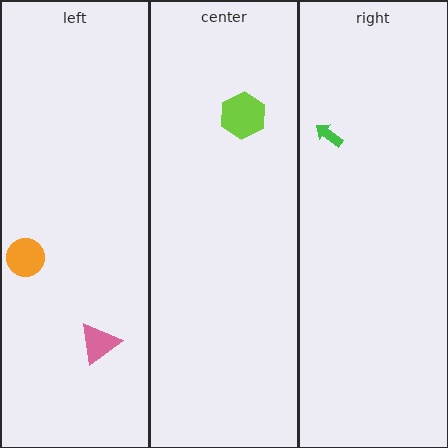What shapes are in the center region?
The lime hexagon.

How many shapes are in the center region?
1.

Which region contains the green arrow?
The right region.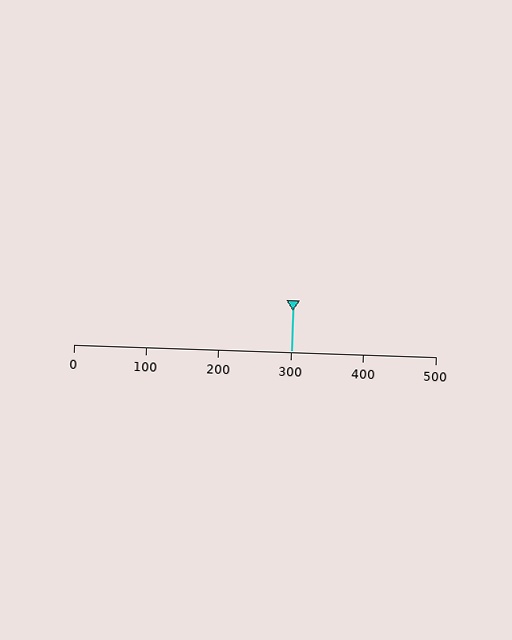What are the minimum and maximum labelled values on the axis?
The axis runs from 0 to 500.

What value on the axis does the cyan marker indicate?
The marker indicates approximately 300.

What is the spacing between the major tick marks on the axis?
The major ticks are spaced 100 apart.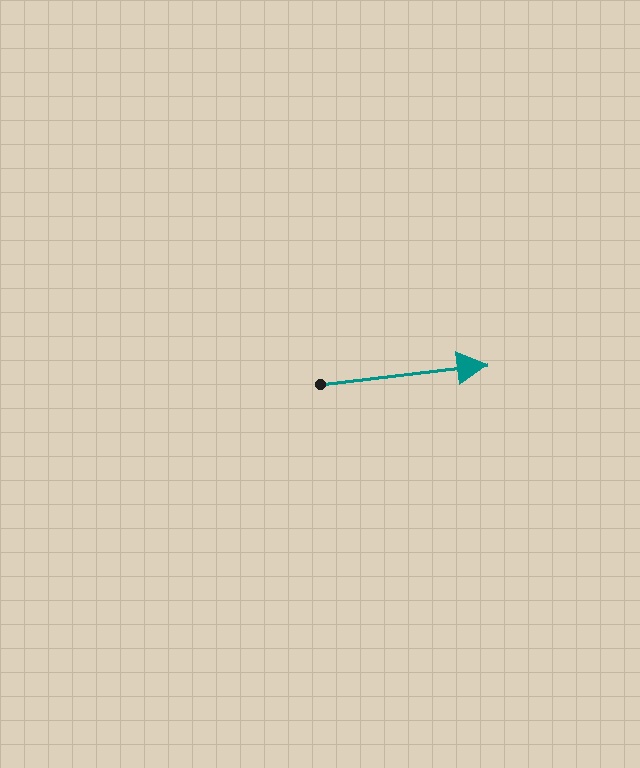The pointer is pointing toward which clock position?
Roughly 3 o'clock.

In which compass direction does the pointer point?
East.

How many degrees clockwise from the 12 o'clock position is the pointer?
Approximately 83 degrees.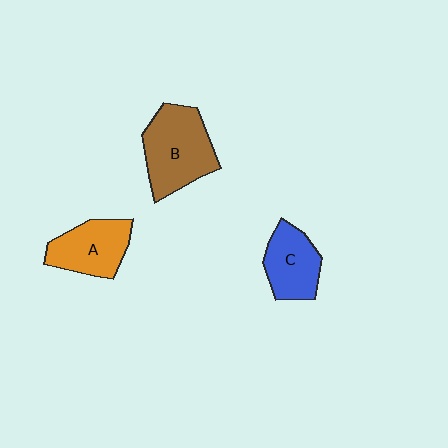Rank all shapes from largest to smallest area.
From largest to smallest: B (brown), A (orange), C (blue).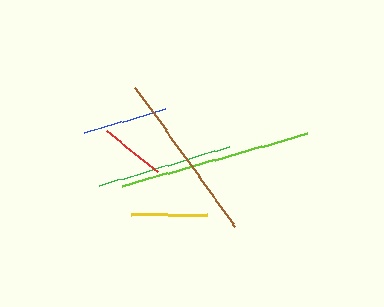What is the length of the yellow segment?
The yellow segment is approximately 77 pixels long.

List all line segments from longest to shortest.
From longest to shortest: lime, brown, green, blue, yellow, red.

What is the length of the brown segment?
The brown segment is approximately 172 pixels long.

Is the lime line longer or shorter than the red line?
The lime line is longer than the red line.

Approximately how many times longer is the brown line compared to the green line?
The brown line is approximately 1.3 times the length of the green line.